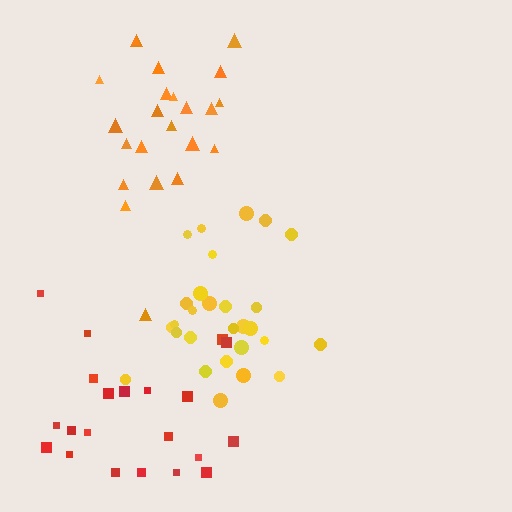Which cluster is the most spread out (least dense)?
Red.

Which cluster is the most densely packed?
Yellow.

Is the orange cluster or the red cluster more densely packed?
Orange.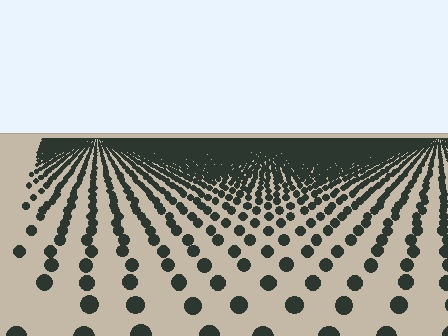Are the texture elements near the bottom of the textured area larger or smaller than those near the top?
Larger. Near the bottom, elements are closer to the viewer and appear at a bigger on-screen size.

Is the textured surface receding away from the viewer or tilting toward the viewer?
The surface is receding away from the viewer. Texture elements get smaller and denser toward the top.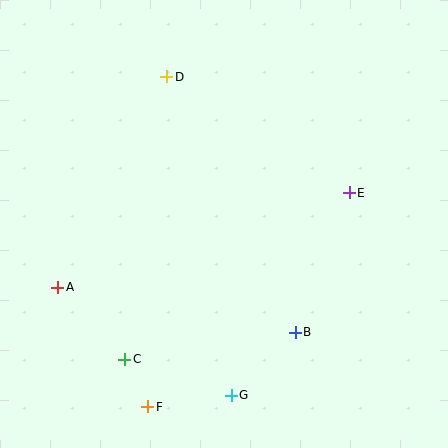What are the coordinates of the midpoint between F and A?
The midpoint between F and A is at (103, 347).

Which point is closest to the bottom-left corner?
Point C is closest to the bottom-left corner.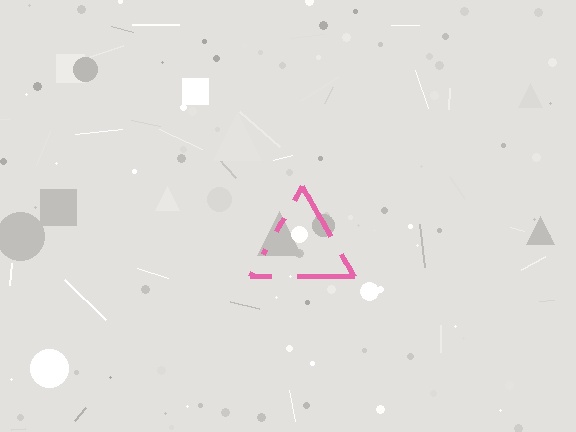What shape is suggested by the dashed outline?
The dashed outline suggests a triangle.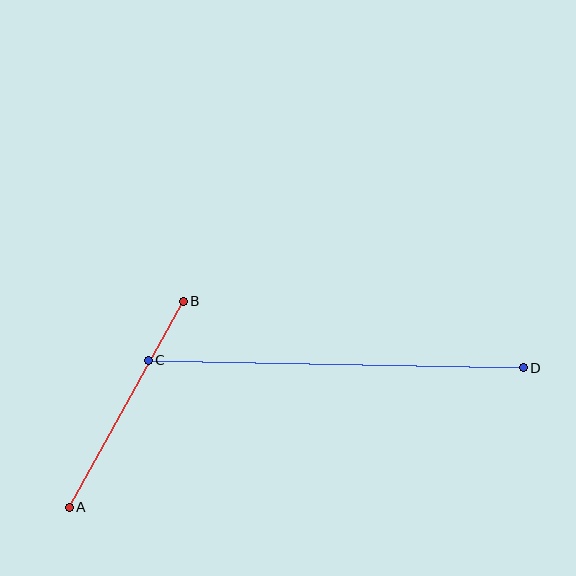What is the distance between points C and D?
The distance is approximately 375 pixels.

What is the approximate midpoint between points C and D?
The midpoint is at approximately (336, 364) pixels.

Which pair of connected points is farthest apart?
Points C and D are farthest apart.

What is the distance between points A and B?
The distance is approximately 235 pixels.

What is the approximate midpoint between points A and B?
The midpoint is at approximately (126, 404) pixels.